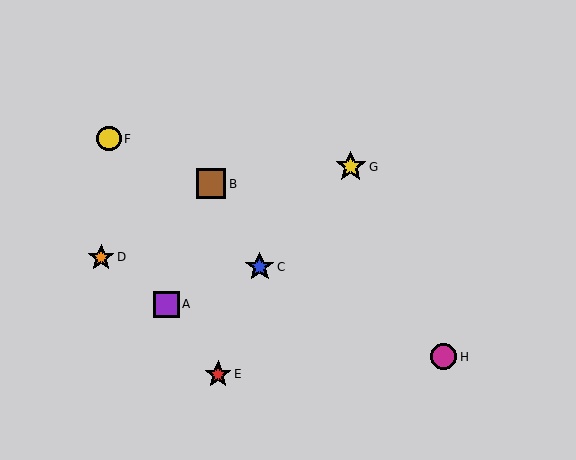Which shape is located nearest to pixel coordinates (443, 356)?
The magenta circle (labeled H) at (444, 357) is nearest to that location.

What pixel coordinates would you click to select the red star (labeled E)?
Click at (218, 374) to select the red star E.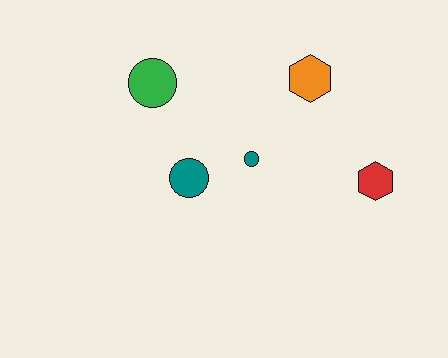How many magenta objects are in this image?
There are no magenta objects.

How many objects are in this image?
There are 5 objects.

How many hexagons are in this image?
There are 2 hexagons.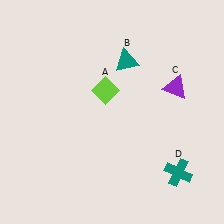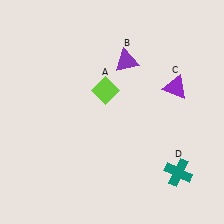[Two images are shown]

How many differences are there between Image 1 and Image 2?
There is 1 difference between the two images.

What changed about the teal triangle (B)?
In Image 1, B is teal. In Image 2, it changed to purple.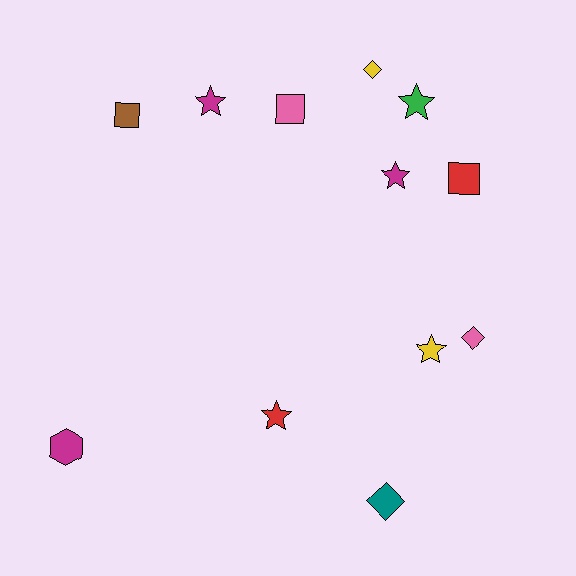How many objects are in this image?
There are 12 objects.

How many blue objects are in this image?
There are no blue objects.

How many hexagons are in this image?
There is 1 hexagon.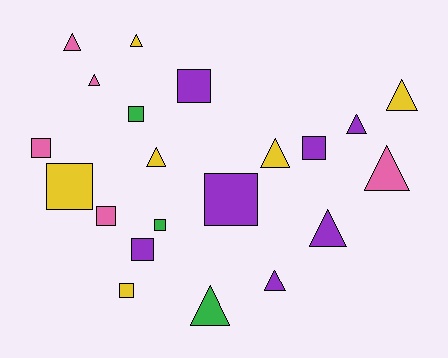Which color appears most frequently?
Purple, with 7 objects.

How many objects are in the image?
There are 21 objects.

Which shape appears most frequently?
Triangle, with 11 objects.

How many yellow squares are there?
There are 2 yellow squares.